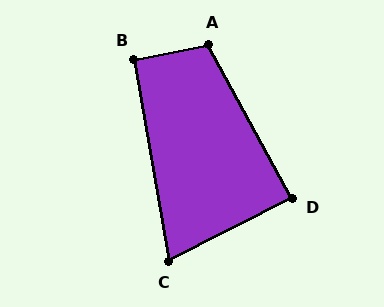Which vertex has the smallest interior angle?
C, at approximately 73 degrees.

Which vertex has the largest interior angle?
A, at approximately 107 degrees.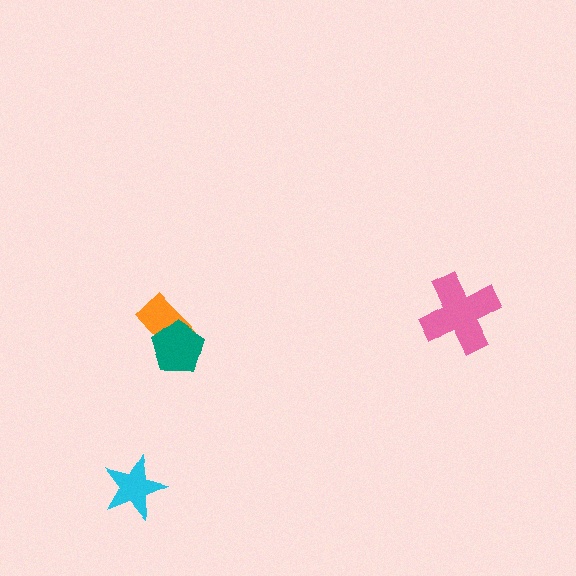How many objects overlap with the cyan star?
0 objects overlap with the cyan star.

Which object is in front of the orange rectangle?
The teal pentagon is in front of the orange rectangle.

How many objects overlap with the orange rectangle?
1 object overlaps with the orange rectangle.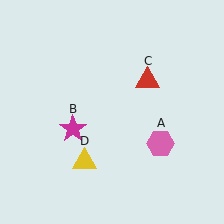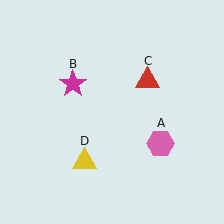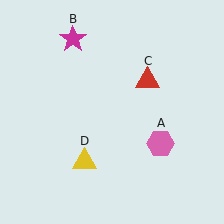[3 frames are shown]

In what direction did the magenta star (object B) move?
The magenta star (object B) moved up.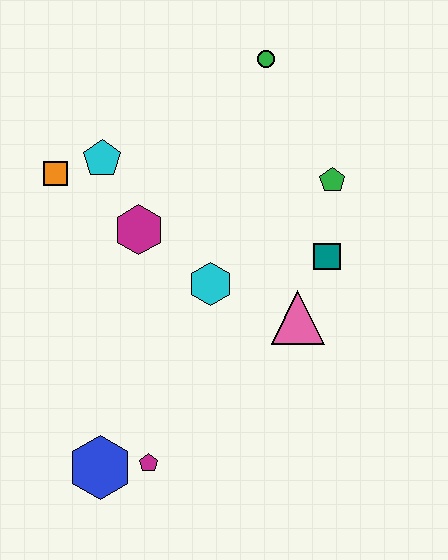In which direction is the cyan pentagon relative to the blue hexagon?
The cyan pentagon is above the blue hexagon.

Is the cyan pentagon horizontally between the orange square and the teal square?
Yes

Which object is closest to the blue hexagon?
The magenta pentagon is closest to the blue hexagon.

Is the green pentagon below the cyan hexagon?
No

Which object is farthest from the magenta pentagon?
The green circle is farthest from the magenta pentagon.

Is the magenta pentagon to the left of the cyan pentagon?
No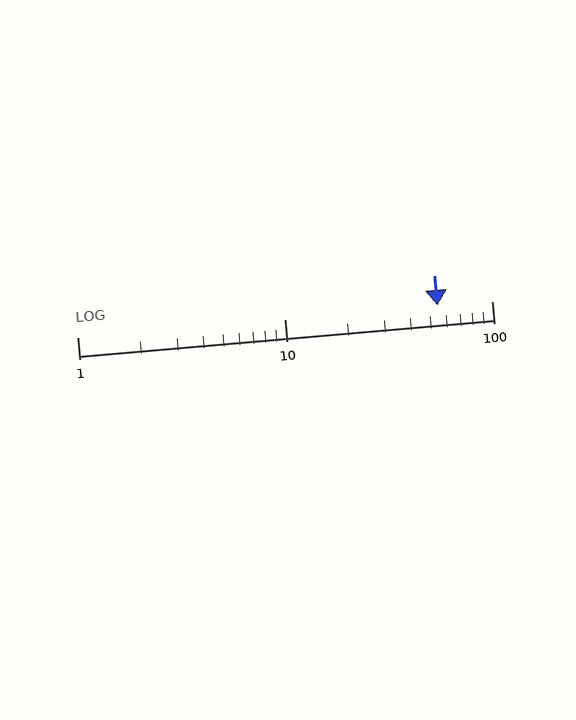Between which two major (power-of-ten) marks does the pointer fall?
The pointer is between 10 and 100.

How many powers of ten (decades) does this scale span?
The scale spans 2 decades, from 1 to 100.